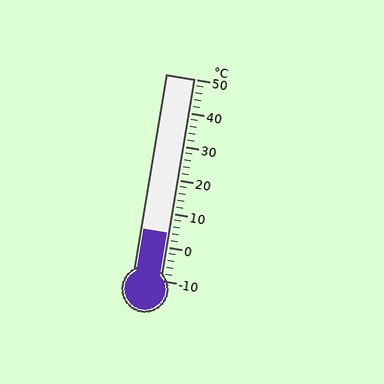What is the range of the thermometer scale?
The thermometer scale ranges from -10°C to 50°C.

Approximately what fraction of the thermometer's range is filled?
The thermometer is filled to approximately 25% of its range.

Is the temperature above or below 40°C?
The temperature is below 40°C.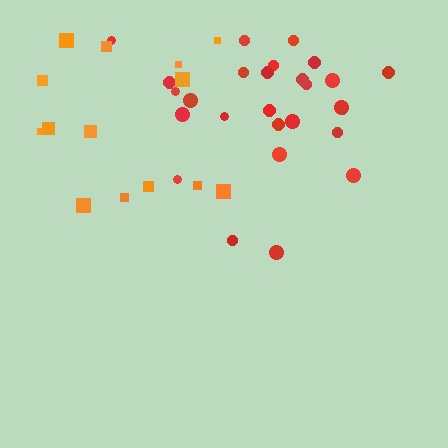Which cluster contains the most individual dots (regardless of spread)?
Red (27).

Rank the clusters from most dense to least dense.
red, orange.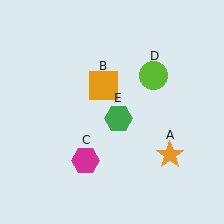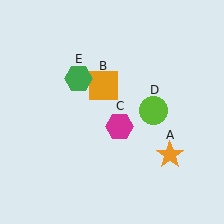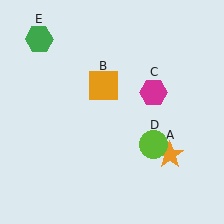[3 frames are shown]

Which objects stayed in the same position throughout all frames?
Orange star (object A) and orange square (object B) remained stationary.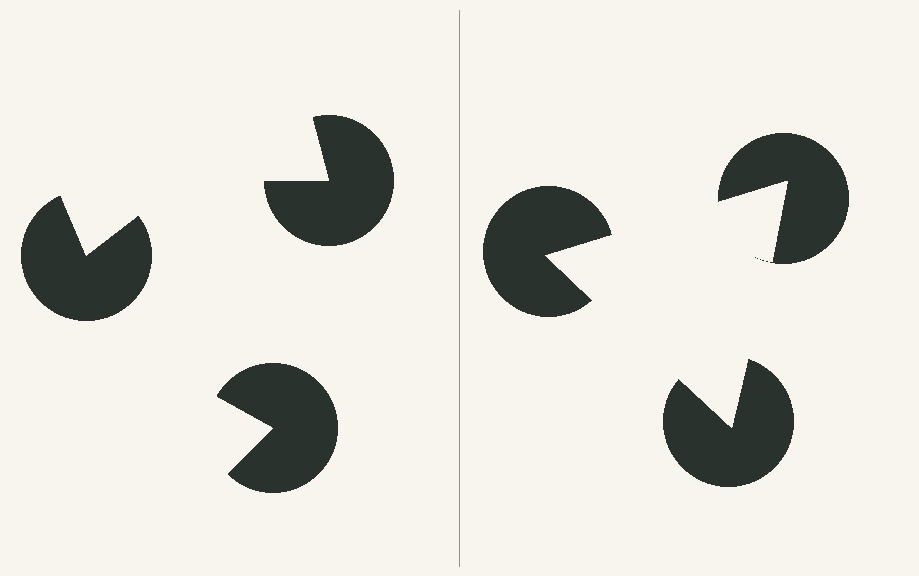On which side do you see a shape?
An illusory triangle appears on the right side. On the left side the wedge cuts are rotated, so no coherent shape forms.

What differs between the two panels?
The pac-man discs are positioned identically on both sides; only the wedge orientations differ. On the right they align to a triangle; on the left they are misaligned.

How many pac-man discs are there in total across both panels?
6 — 3 on each side.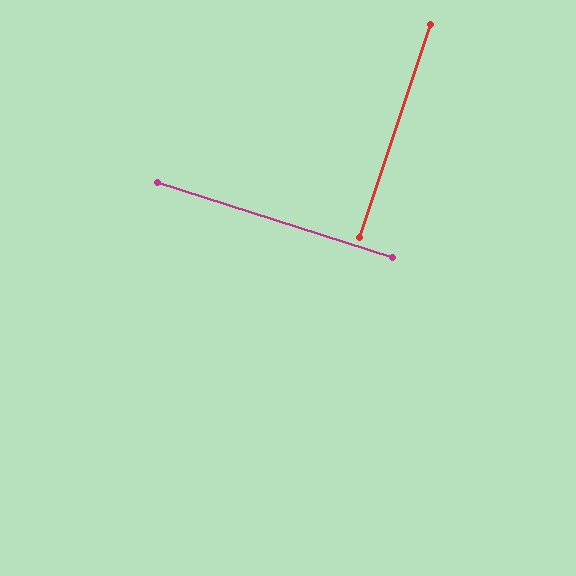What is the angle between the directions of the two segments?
Approximately 89 degrees.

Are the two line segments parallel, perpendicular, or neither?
Perpendicular — they meet at approximately 89°.